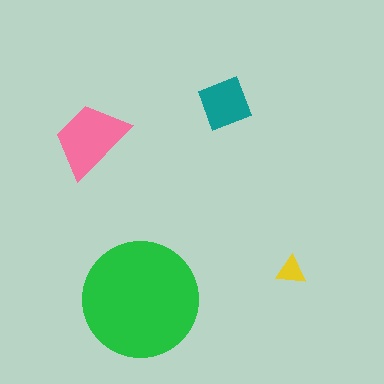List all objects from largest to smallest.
The green circle, the pink trapezoid, the teal diamond, the yellow triangle.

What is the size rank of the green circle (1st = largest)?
1st.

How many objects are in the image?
There are 4 objects in the image.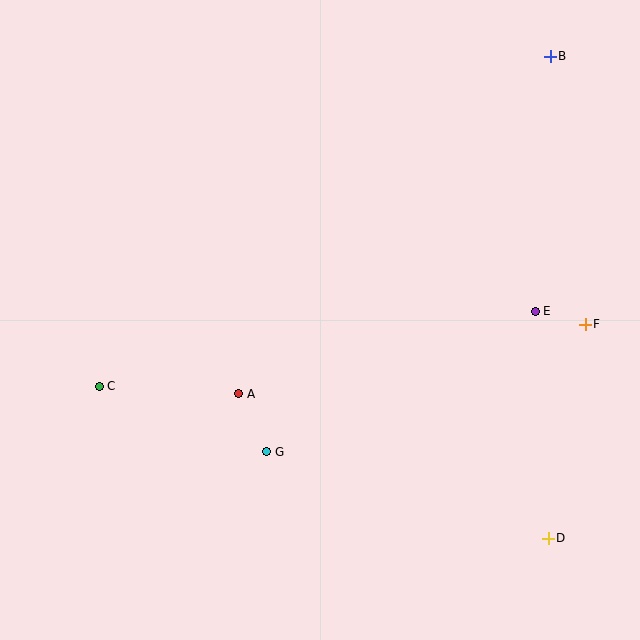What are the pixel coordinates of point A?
Point A is at (239, 394).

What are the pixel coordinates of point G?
Point G is at (267, 452).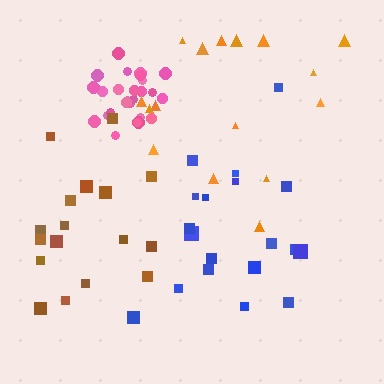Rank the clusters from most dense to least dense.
pink, blue, brown, orange.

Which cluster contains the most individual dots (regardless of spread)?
Pink (26).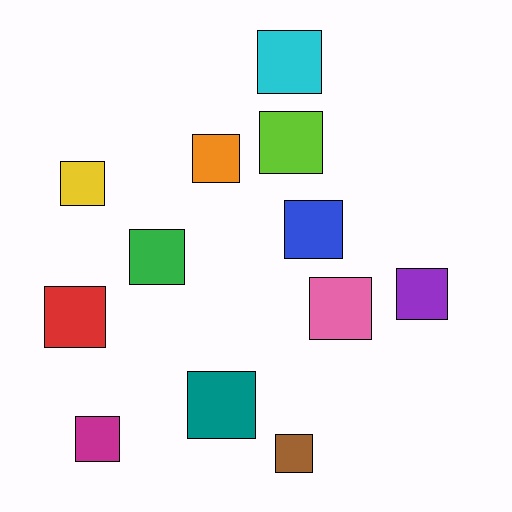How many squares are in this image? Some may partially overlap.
There are 12 squares.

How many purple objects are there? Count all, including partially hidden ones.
There is 1 purple object.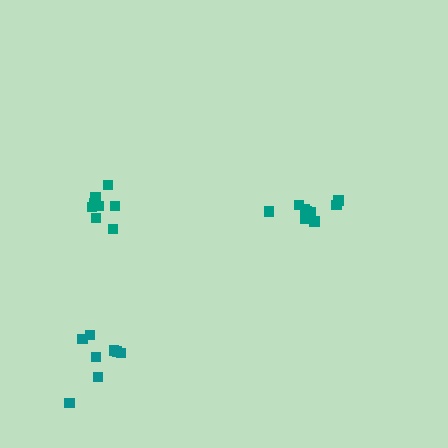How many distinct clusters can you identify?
There are 3 distinct clusters.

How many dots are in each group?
Group 1: 9 dots, Group 2: 8 dots, Group 3: 8 dots (25 total).